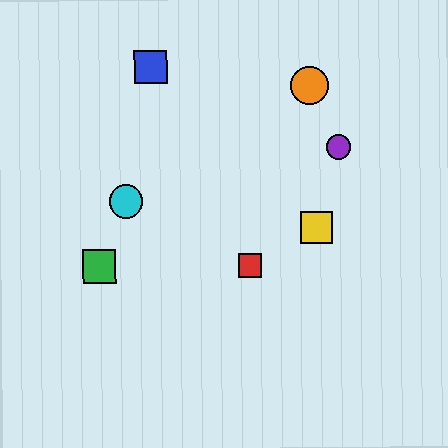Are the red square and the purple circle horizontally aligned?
No, the red square is at y≈265 and the purple circle is at y≈147.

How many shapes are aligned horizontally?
2 shapes (the red square, the green square) are aligned horizontally.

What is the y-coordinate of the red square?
The red square is at y≈265.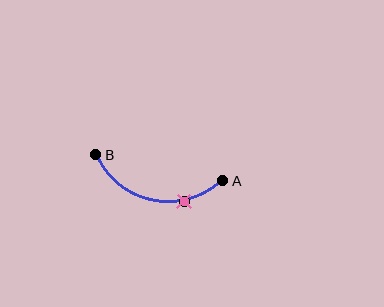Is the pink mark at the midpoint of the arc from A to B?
No. The pink mark lies on the arc but is closer to endpoint A. The arc midpoint would be at the point on the curve equidistant along the arc from both A and B.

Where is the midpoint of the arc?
The arc midpoint is the point on the curve farthest from the straight line joining A and B. It sits below that line.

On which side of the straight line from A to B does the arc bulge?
The arc bulges below the straight line connecting A and B.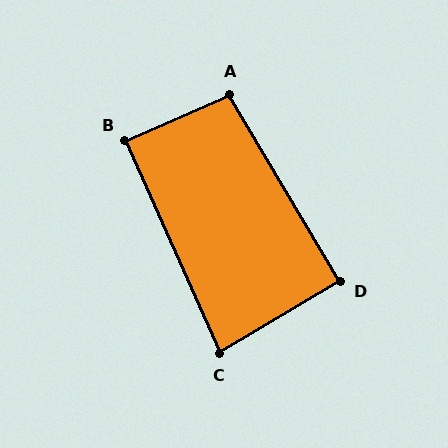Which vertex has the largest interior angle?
A, at approximately 97 degrees.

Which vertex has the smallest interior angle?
C, at approximately 83 degrees.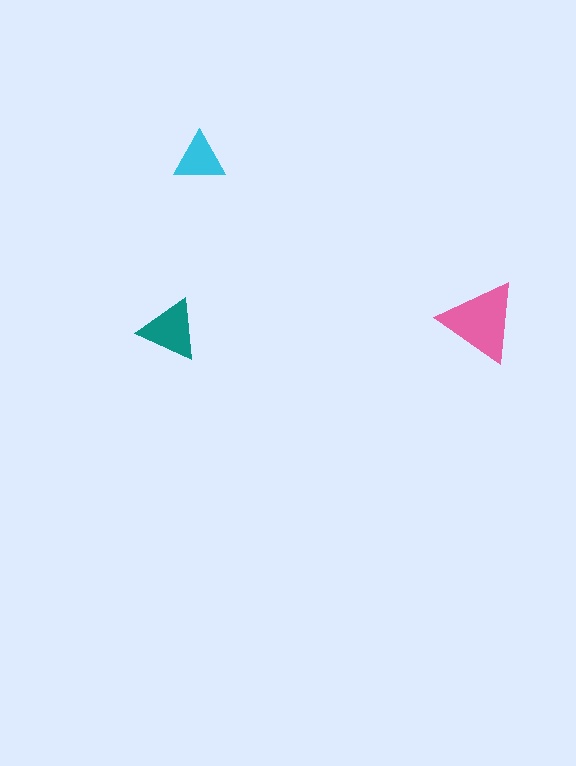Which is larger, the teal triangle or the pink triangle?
The pink one.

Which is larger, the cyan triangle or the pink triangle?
The pink one.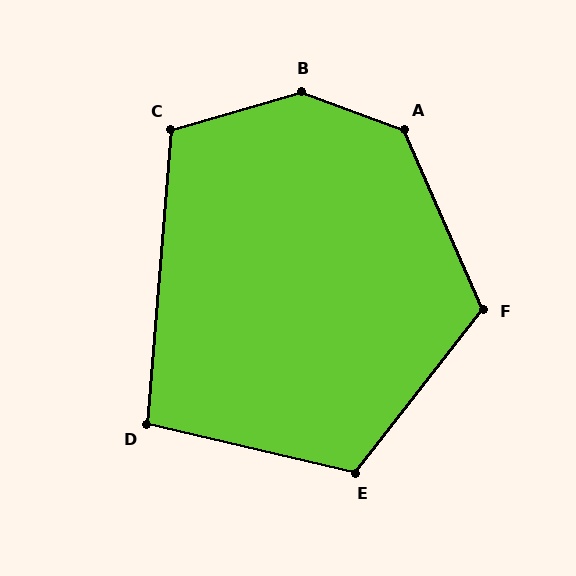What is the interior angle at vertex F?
Approximately 118 degrees (obtuse).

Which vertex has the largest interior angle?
B, at approximately 144 degrees.